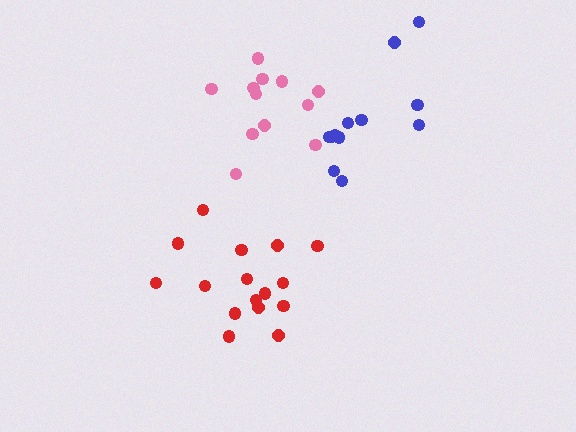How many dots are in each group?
Group 1: 16 dots, Group 2: 12 dots, Group 3: 12 dots (40 total).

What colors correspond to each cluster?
The clusters are colored: red, blue, pink.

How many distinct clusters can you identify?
There are 3 distinct clusters.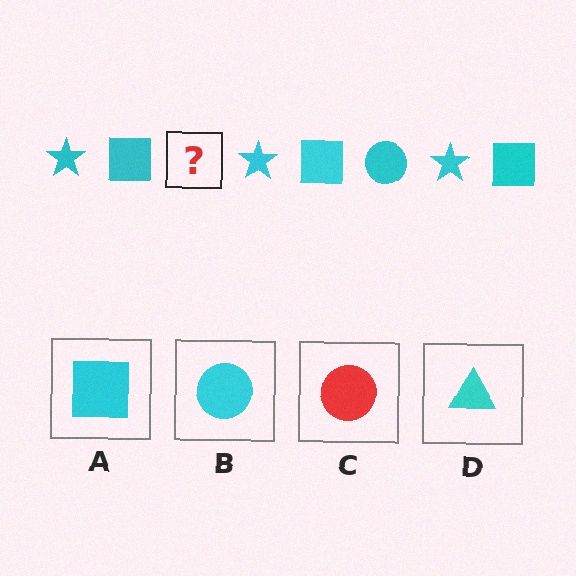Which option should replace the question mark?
Option B.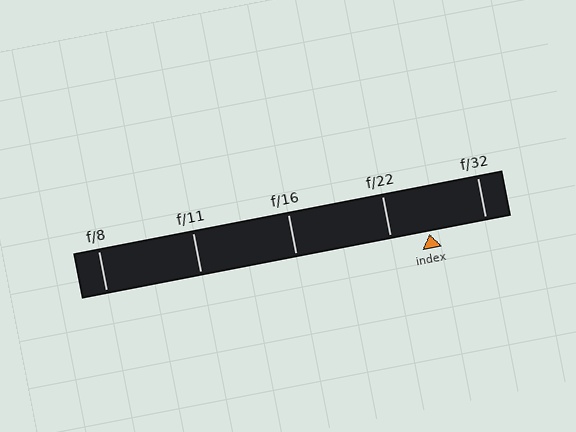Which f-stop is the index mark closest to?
The index mark is closest to f/22.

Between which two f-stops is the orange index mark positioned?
The index mark is between f/22 and f/32.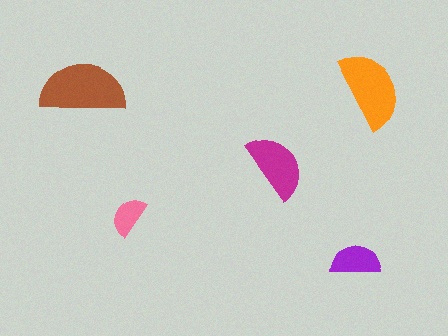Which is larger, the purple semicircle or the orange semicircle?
The orange one.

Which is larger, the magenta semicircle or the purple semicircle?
The magenta one.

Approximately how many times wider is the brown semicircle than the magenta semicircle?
About 1.5 times wider.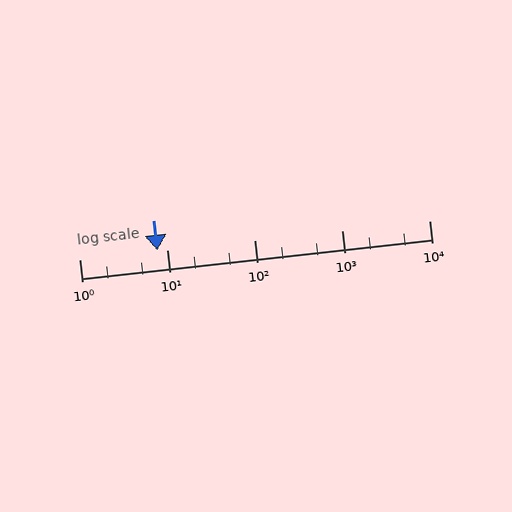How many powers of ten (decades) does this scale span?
The scale spans 4 decades, from 1 to 10000.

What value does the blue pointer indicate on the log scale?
The pointer indicates approximately 7.7.